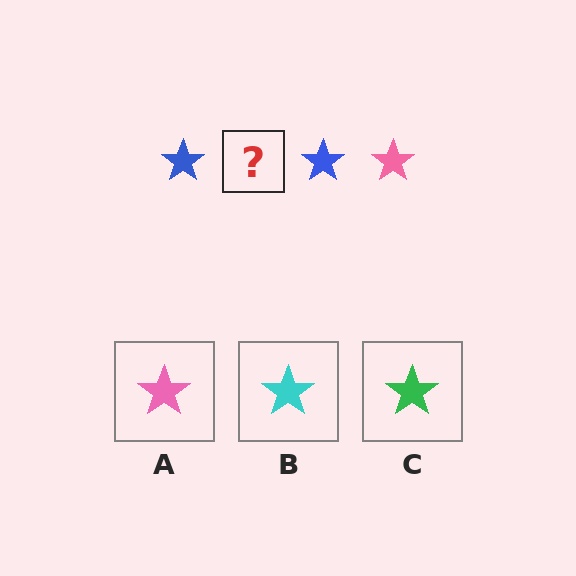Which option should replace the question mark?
Option A.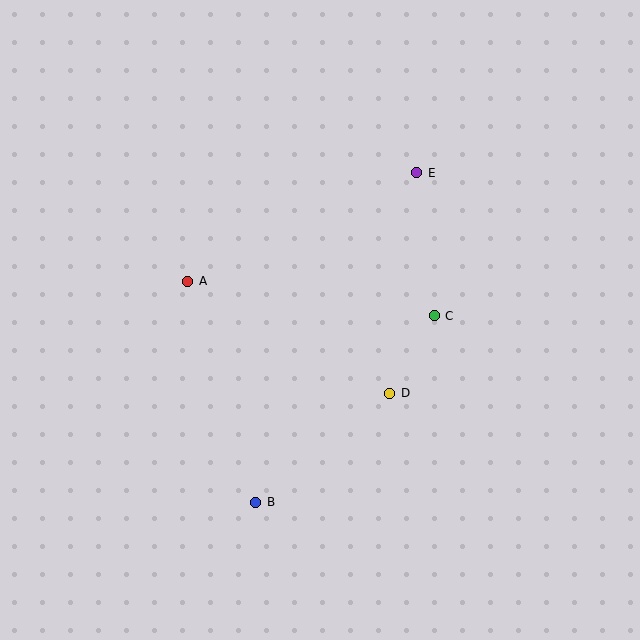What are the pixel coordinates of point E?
Point E is at (417, 173).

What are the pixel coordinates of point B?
Point B is at (256, 502).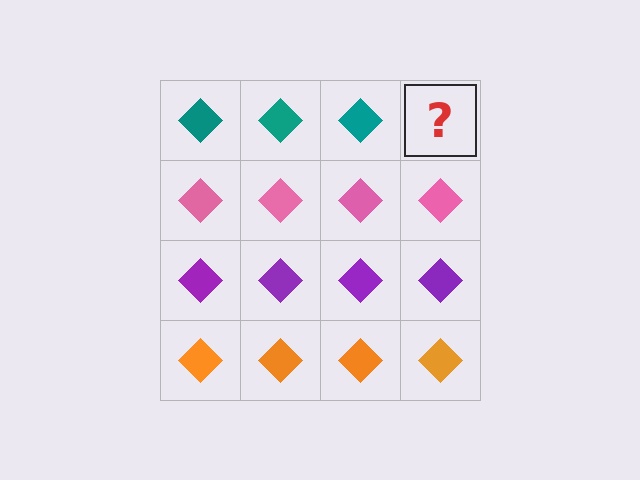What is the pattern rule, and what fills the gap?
The rule is that each row has a consistent color. The gap should be filled with a teal diamond.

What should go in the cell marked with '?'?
The missing cell should contain a teal diamond.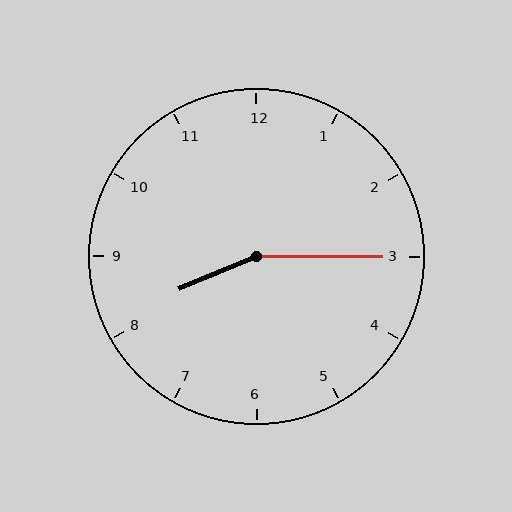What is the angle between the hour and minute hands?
Approximately 158 degrees.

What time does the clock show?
8:15.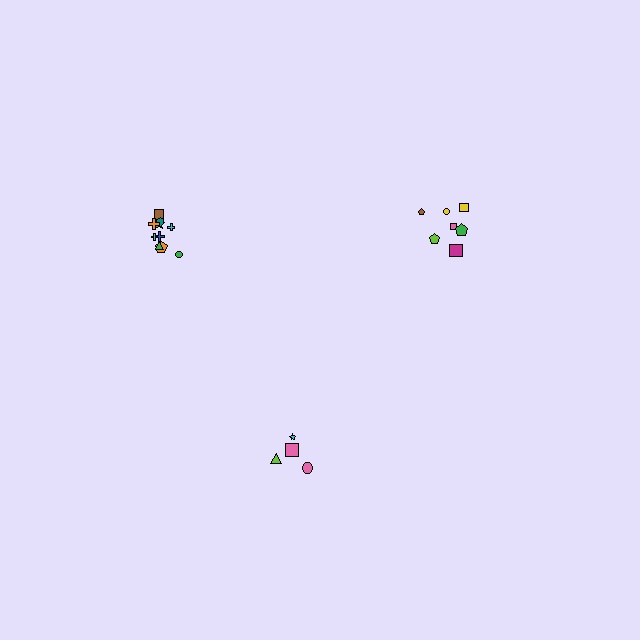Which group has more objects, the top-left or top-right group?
The top-left group.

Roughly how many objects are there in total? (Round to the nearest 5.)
Roughly 20 objects in total.